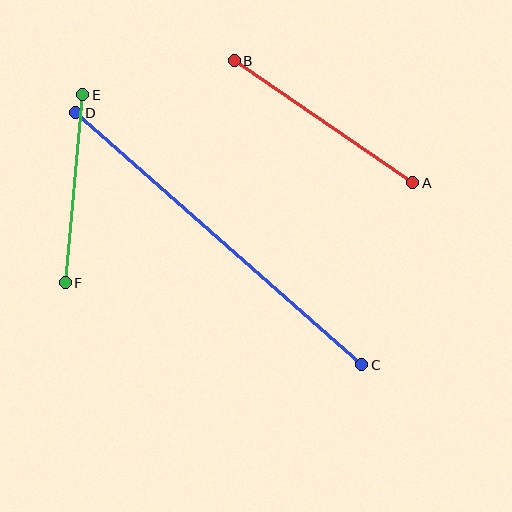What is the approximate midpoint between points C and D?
The midpoint is at approximately (219, 239) pixels.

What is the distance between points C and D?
The distance is approximately 381 pixels.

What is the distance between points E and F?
The distance is approximately 189 pixels.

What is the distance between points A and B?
The distance is approximately 216 pixels.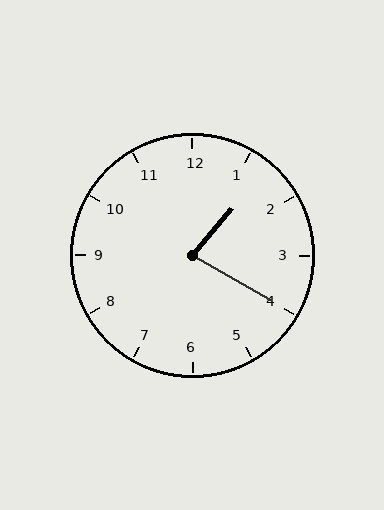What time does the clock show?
1:20.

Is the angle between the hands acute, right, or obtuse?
It is acute.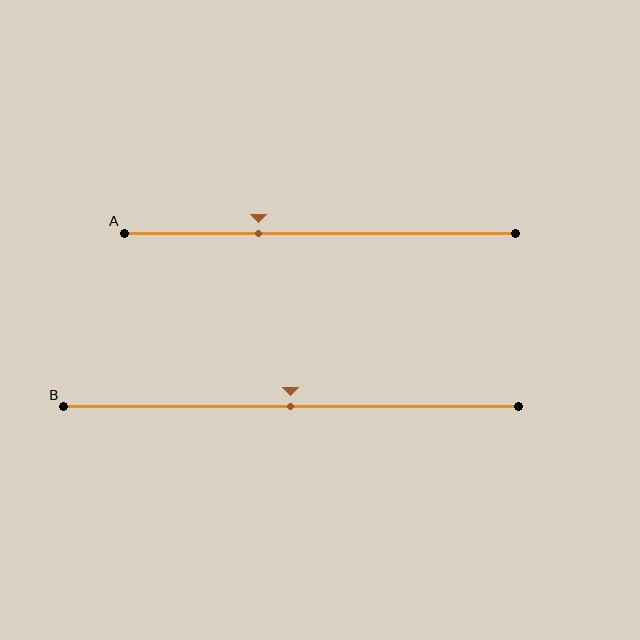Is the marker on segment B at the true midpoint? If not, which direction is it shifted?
Yes, the marker on segment B is at the true midpoint.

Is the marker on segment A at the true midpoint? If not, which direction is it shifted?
No, the marker on segment A is shifted to the left by about 16% of the segment length.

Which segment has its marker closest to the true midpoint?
Segment B has its marker closest to the true midpoint.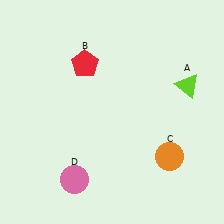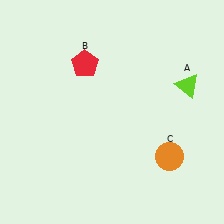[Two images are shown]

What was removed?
The pink circle (D) was removed in Image 2.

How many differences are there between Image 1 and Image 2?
There is 1 difference between the two images.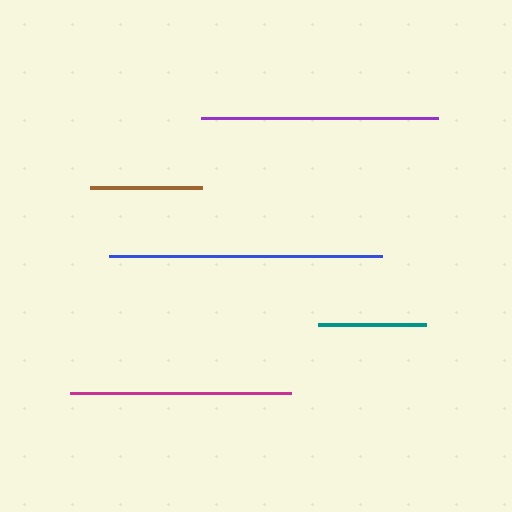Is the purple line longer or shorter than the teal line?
The purple line is longer than the teal line.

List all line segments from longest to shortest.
From longest to shortest: blue, purple, magenta, brown, teal.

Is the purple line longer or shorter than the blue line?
The blue line is longer than the purple line.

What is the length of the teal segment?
The teal segment is approximately 108 pixels long.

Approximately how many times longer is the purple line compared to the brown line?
The purple line is approximately 2.1 times the length of the brown line.